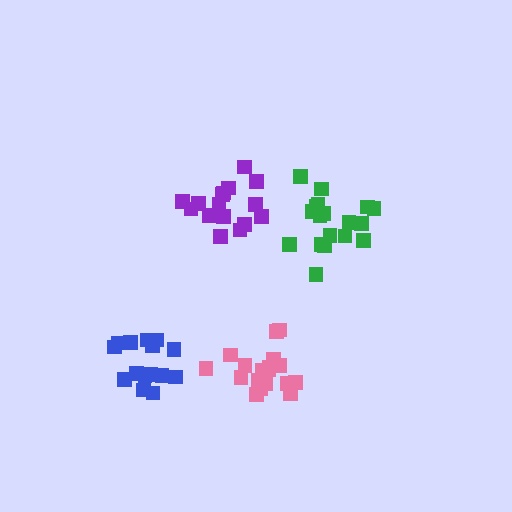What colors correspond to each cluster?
The clusters are colored: green, pink, purple, blue.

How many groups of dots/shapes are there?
There are 4 groups.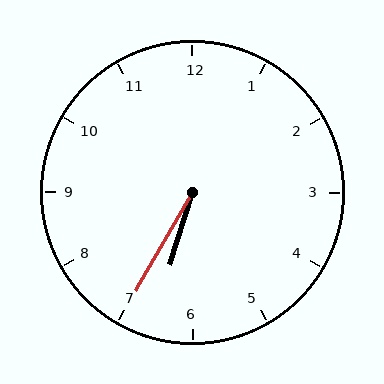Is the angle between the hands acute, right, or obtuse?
It is acute.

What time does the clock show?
6:35.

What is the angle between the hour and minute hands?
Approximately 12 degrees.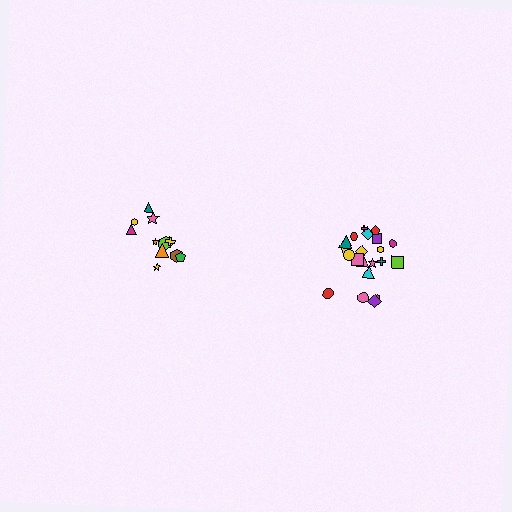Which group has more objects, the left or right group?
The right group.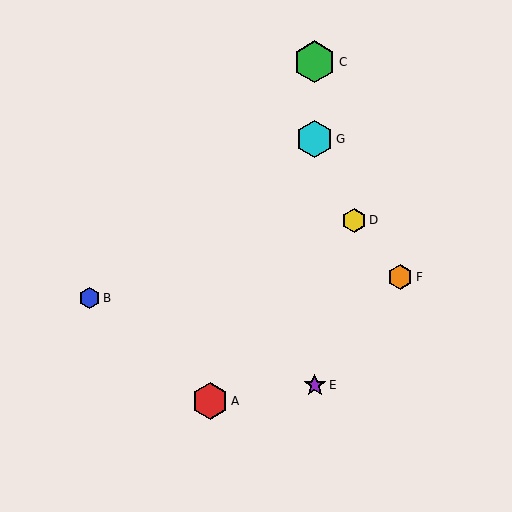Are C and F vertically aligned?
No, C is at x≈315 and F is at x≈400.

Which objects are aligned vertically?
Objects C, E, G are aligned vertically.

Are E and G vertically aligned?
Yes, both are at x≈315.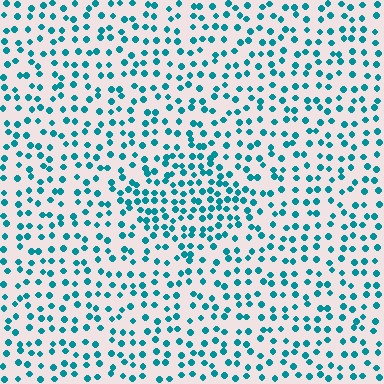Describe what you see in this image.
The image contains small teal elements arranged at two different densities. A diamond-shaped region is visible where the elements are more densely packed than the surrounding area.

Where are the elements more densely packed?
The elements are more densely packed inside the diamond boundary.